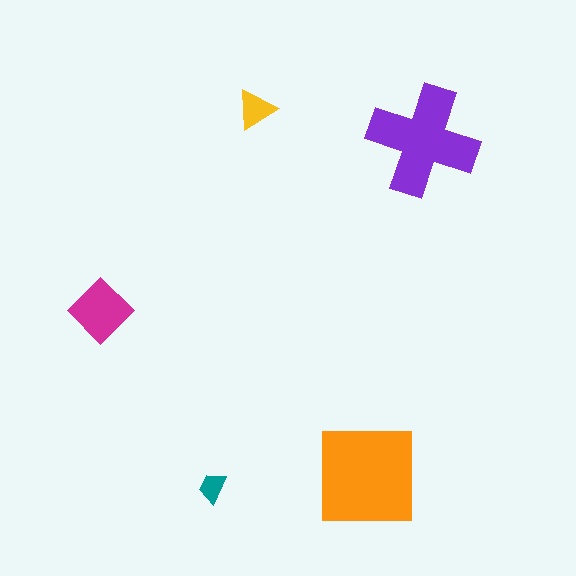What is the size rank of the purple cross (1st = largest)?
2nd.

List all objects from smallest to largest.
The teal trapezoid, the yellow triangle, the magenta diamond, the purple cross, the orange square.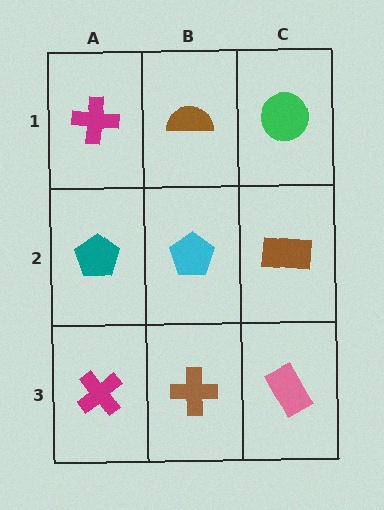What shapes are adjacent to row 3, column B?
A cyan pentagon (row 2, column B), a magenta cross (row 3, column A), a pink rectangle (row 3, column C).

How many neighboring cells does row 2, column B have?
4.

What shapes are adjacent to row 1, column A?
A teal pentagon (row 2, column A), a brown semicircle (row 1, column B).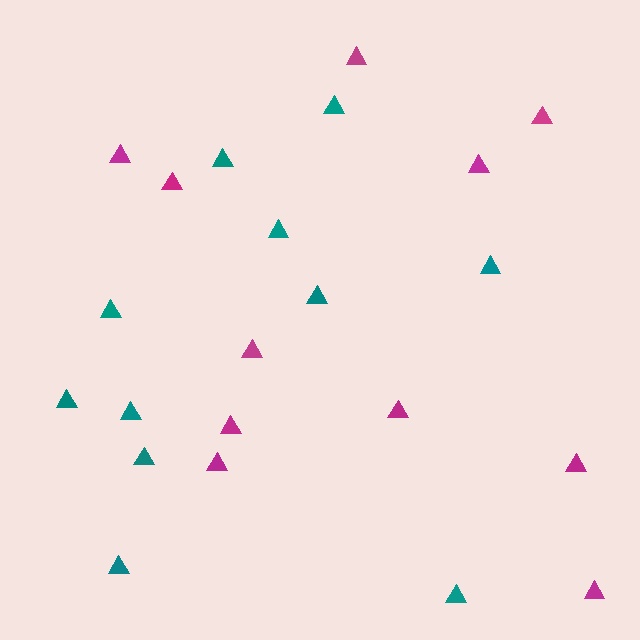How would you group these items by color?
There are 2 groups: one group of teal triangles (11) and one group of magenta triangles (11).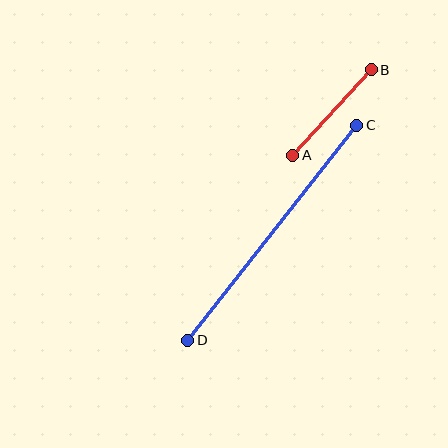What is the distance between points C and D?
The distance is approximately 273 pixels.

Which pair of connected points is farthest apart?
Points C and D are farthest apart.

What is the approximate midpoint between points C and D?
The midpoint is at approximately (272, 233) pixels.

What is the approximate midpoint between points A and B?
The midpoint is at approximately (332, 113) pixels.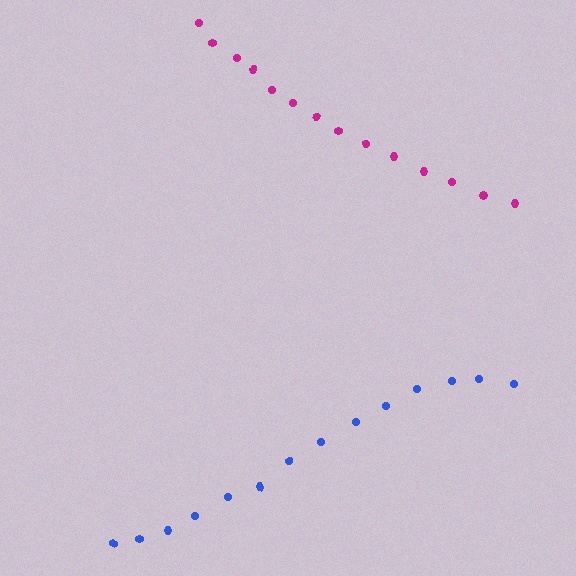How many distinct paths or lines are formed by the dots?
There are 2 distinct paths.